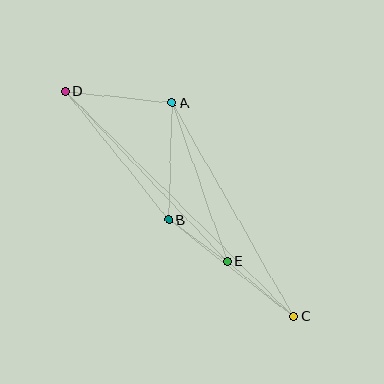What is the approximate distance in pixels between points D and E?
The distance between D and E is approximately 235 pixels.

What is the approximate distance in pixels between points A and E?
The distance between A and E is approximately 168 pixels.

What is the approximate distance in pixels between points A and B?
The distance between A and B is approximately 117 pixels.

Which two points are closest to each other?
Points B and E are closest to each other.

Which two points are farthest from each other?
Points C and D are farthest from each other.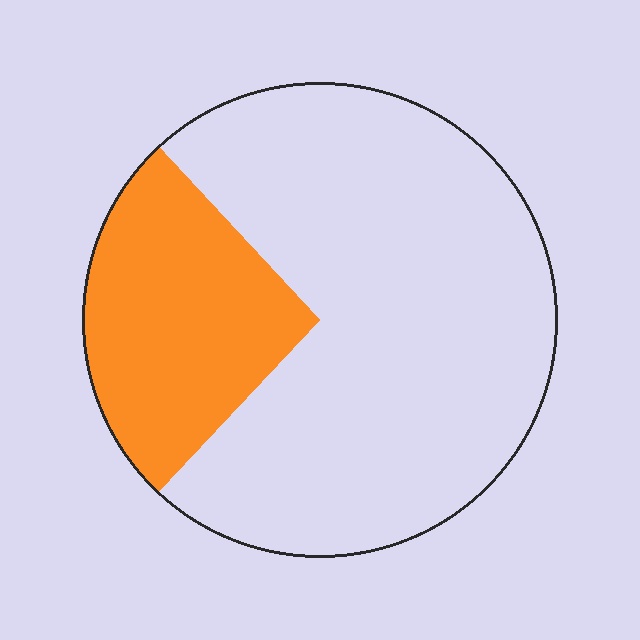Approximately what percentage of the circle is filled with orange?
Approximately 25%.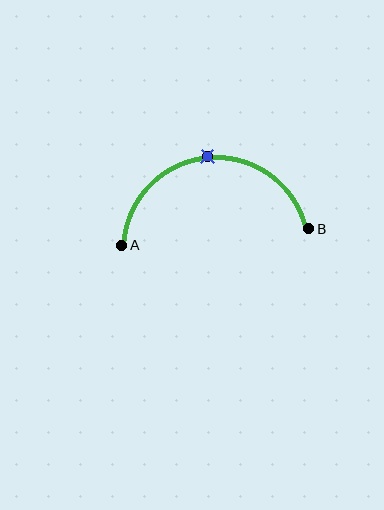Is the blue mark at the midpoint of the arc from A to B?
Yes. The blue mark lies on the arc at equal arc-length from both A and B — it is the arc midpoint.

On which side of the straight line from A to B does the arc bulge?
The arc bulges above the straight line connecting A and B.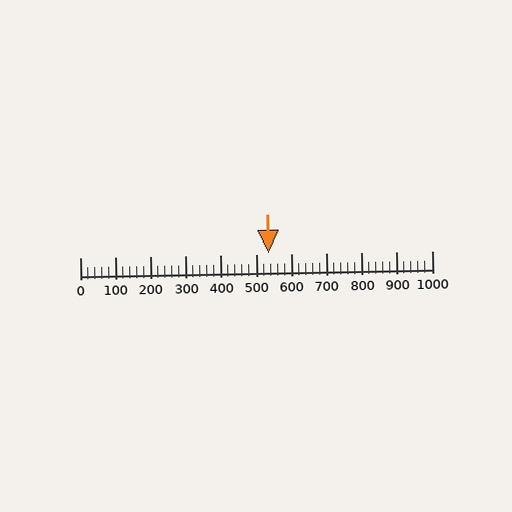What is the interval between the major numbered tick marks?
The major tick marks are spaced 100 units apart.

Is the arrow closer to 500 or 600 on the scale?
The arrow is closer to 500.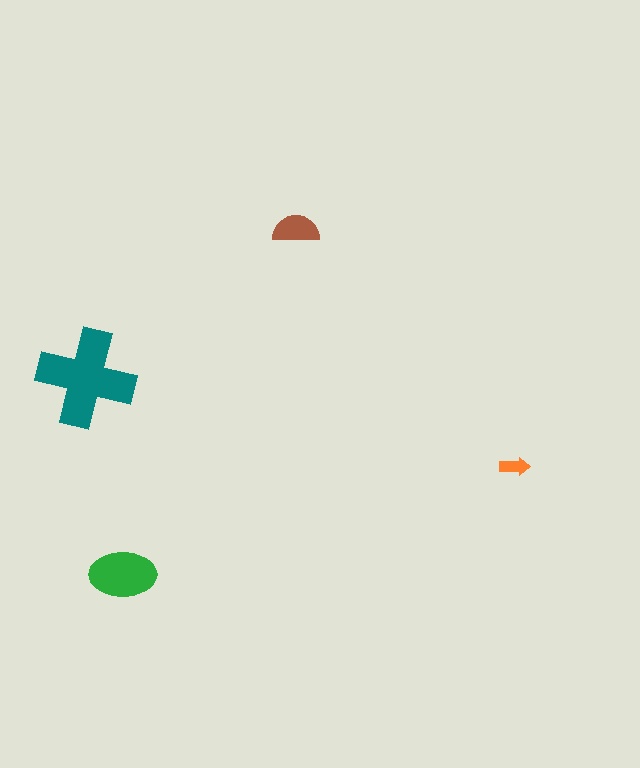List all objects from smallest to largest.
The orange arrow, the brown semicircle, the green ellipse, the teal cross.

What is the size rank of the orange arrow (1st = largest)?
4th.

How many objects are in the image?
There are 4 objects in the image.